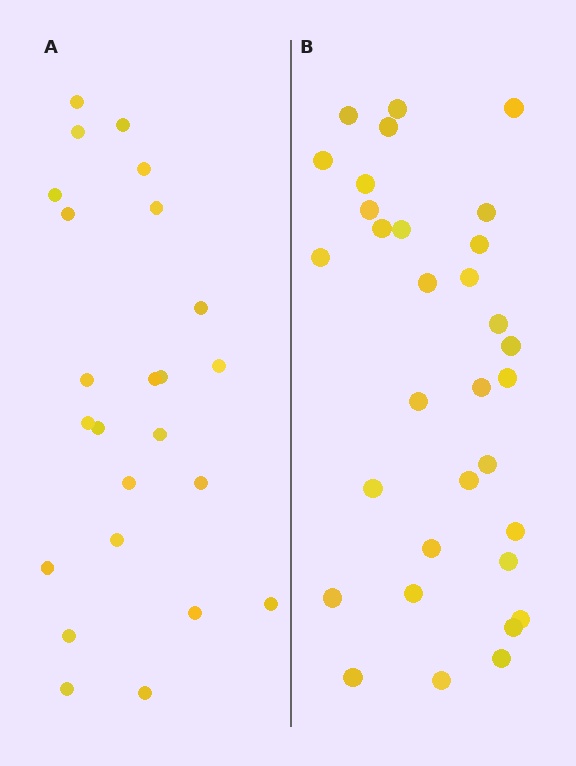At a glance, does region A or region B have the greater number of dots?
Region B (the right region) has more dots.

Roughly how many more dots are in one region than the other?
Region B has roughly 8 or so more dots than region A.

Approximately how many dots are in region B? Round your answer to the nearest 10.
About 30 dots. (The exact count is 32, which rounds to 30.)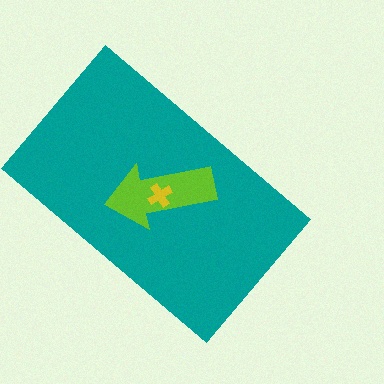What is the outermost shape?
The teal rectangle.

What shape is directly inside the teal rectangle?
The lime arrow.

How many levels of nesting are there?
3.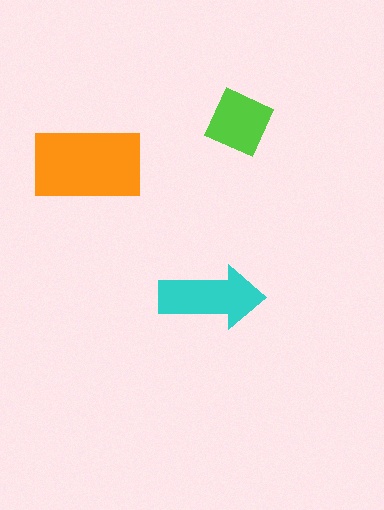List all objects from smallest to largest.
The lime square, the cyan arrow, the orange rectangle.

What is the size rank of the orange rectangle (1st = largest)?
1st.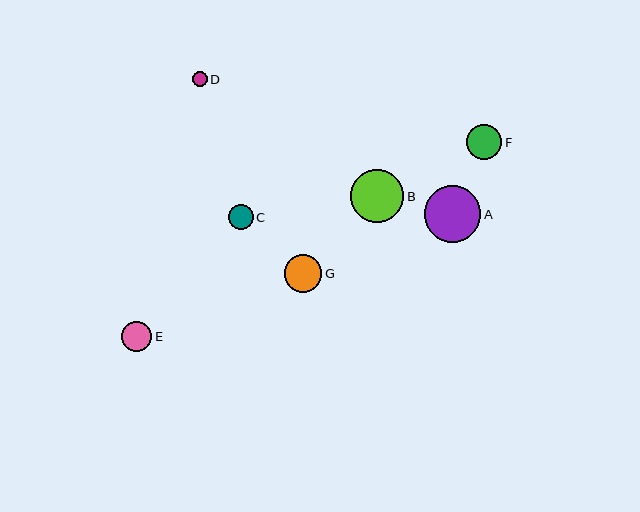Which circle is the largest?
Circle A is the largest with a size of approximately 57 pixels.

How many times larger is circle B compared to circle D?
Circle B is approximately 3.4 times the size of circle D.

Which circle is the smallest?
Circle D is the smallest with a size of approximately 15 pixels.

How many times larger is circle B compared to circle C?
Circle B is approximately 2.1 times the size of circle C.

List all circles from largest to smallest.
From largest to smallest: A, B, G, F, E, C, D.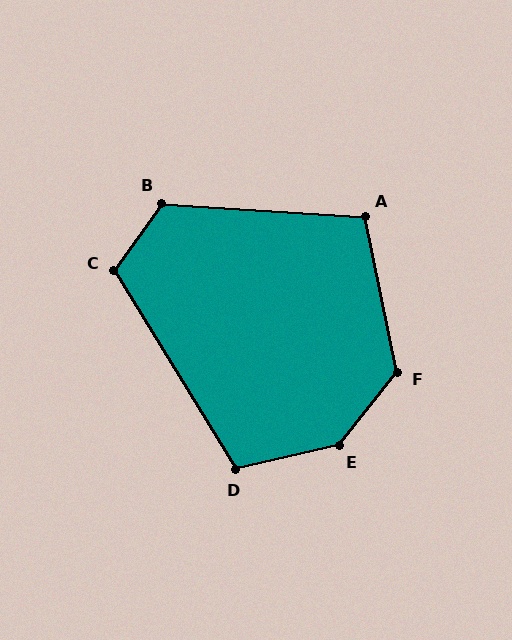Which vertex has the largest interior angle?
E, at approximately 141 degrees.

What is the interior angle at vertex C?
Approximately 113 degrees (obtuse).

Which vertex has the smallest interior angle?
A, at approximately 105 degrees.